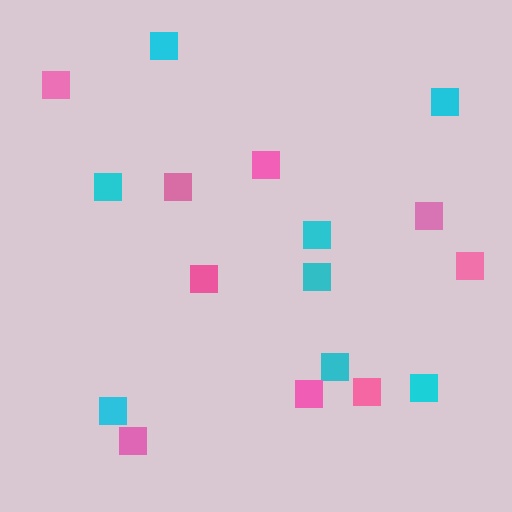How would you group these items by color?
There are 2 groups: one group of cyan squares (8) and one group of pink squares (9).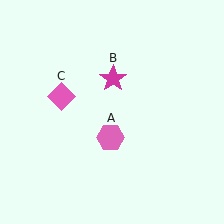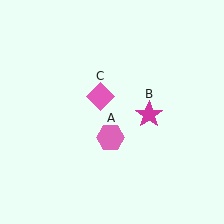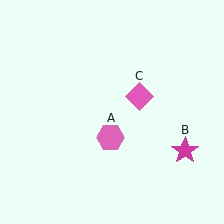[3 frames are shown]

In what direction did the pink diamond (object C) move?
The pink diamond (object C) moved right.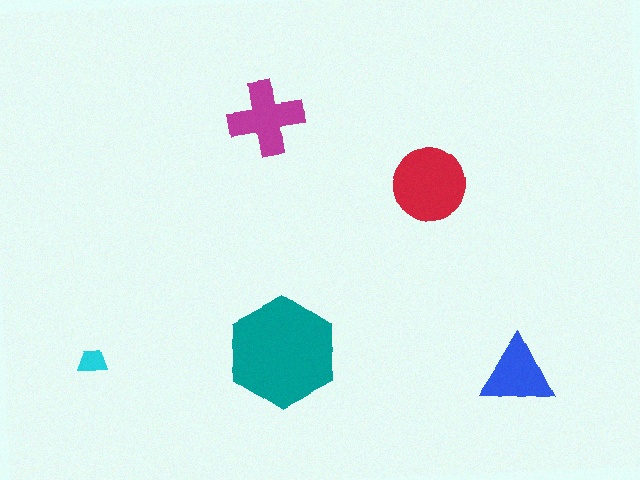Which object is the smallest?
The cyan trapezoid.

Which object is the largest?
The teal hexagon.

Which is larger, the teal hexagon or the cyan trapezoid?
The teal hexagon.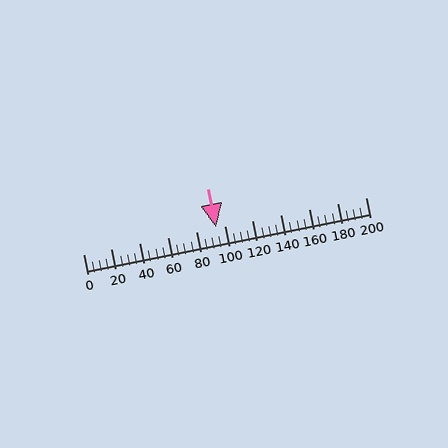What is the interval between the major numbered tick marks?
The major tick marks are spaced 20 units apart.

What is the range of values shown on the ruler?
The ruler shows values from 0 to 200.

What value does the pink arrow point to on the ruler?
The pink arrow points to approximately 94.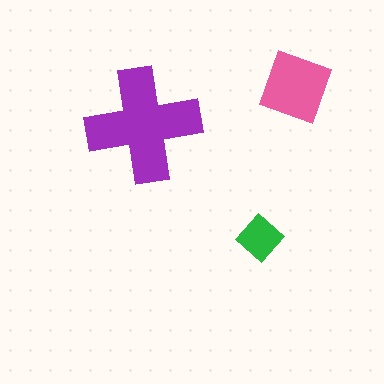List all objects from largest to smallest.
The purple cross, the pink square, the green diamond.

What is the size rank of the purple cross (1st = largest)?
1st.